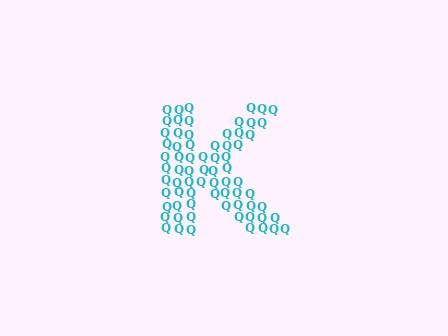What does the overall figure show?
The overall figure shows the letter K.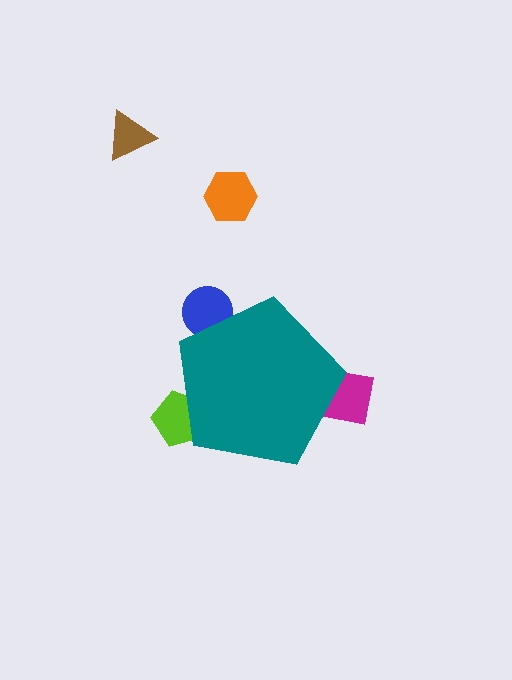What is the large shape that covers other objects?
A teal pentagon.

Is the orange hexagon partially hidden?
No, the orange hexagon is fully visible.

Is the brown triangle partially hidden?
No, the brown triangle is fully visible.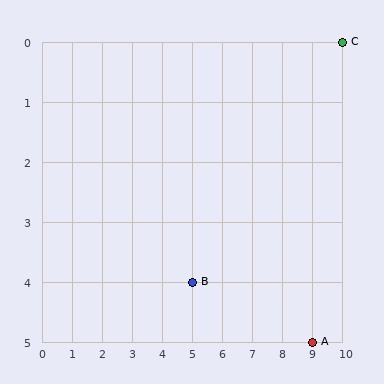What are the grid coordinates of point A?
Point A is at grid coordinates (9, 5).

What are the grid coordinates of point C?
Point C is at grid coordinates (10, 0).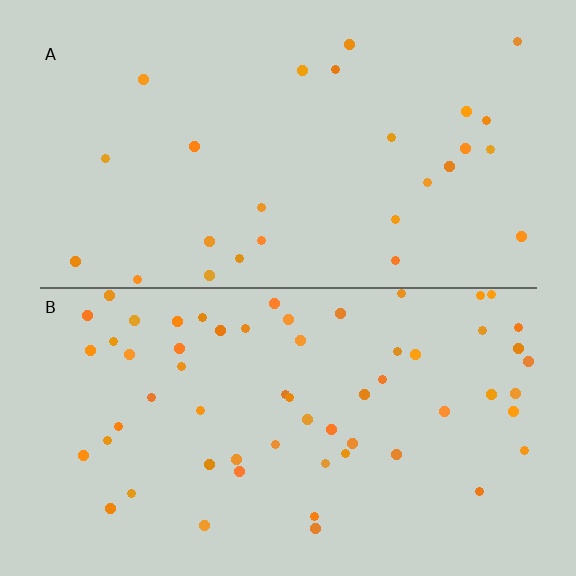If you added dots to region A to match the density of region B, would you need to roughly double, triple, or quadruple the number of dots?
Approximately double.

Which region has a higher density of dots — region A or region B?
B (the bottom).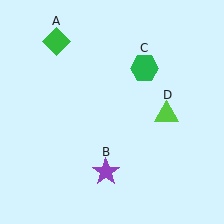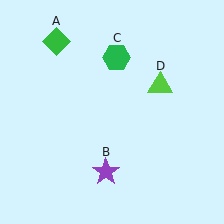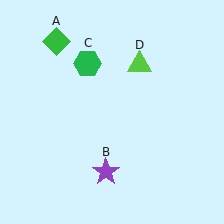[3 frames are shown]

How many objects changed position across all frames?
2 objects changed position: green hexagon (object C), lime triangle (object D).